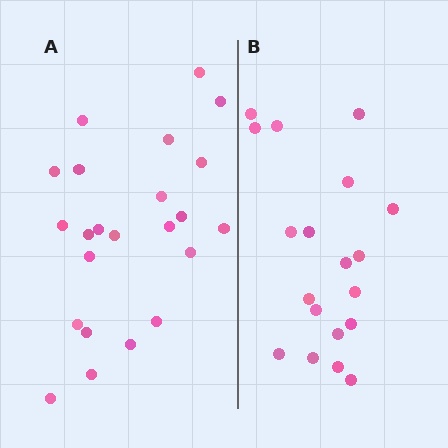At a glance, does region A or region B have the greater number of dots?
Region A (the left region) has more dots.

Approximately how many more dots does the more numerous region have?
Region A has about 4 more dots than region B.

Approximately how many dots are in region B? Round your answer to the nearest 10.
About 20 dots. (The exact count is 19, which rounds to 20.)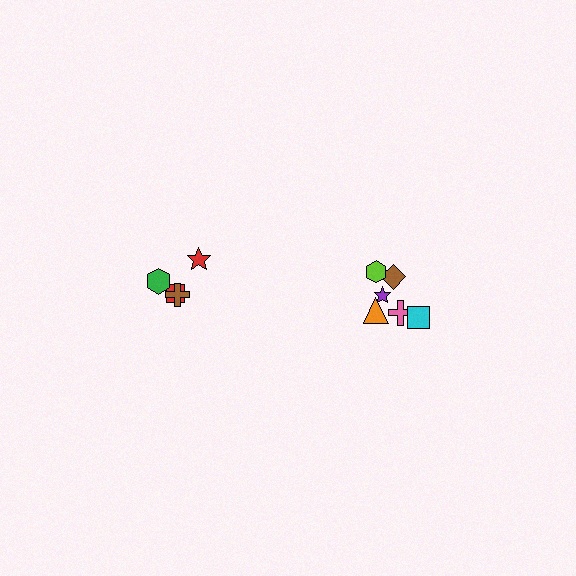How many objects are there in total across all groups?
There are 10 objects.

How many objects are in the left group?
There are 4 objects.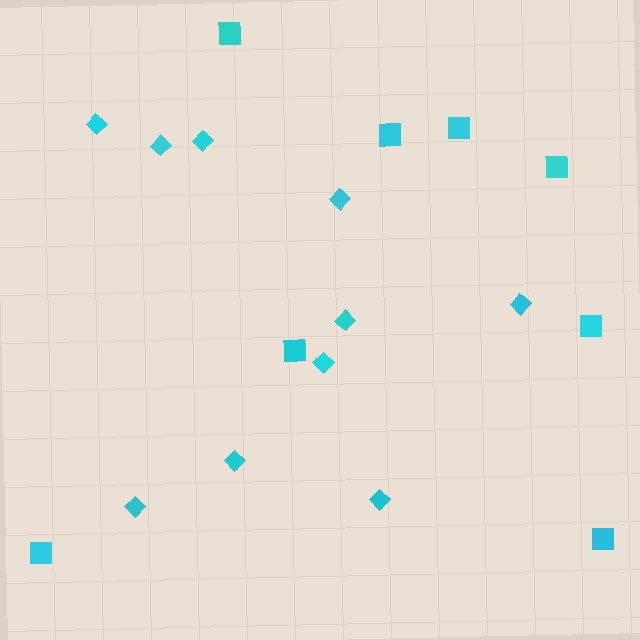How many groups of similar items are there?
There are 2 groups: one group of diamonds (10) and one group of squares (8).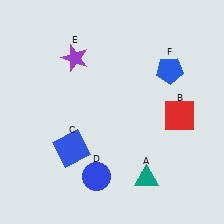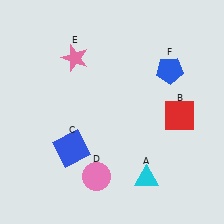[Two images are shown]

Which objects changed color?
A changed from teal to cyan. D changed from blue to pink. E changed from purple to pink.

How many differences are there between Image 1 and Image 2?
There are 3 differences between the two images.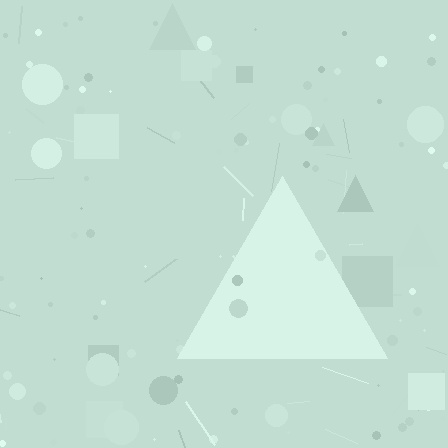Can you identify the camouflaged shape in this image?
The camouflaged shape is a triangle.